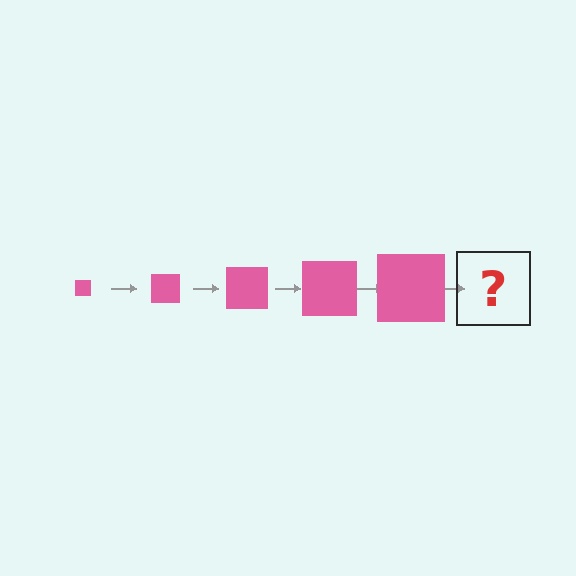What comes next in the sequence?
The next element should be a pink square, larger than the previous one.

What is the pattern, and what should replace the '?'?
The pattern is that the square gets progressively larger each step. The '?' should be a pink square, larger than the previous one.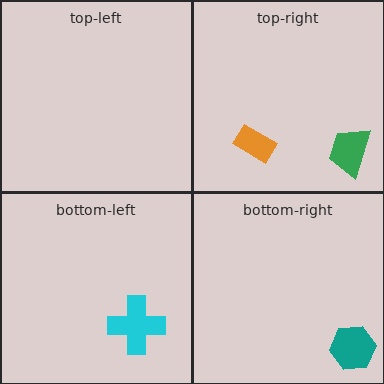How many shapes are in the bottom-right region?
1.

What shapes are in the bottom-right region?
The teal hexagon.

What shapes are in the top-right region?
The green trapezoid, the orange rectangle.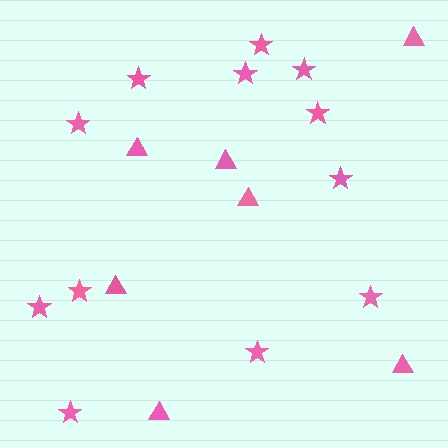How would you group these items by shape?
There are 2 groups: one group of stars (12) and one group of triangles (7).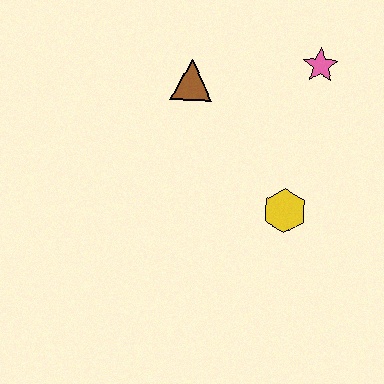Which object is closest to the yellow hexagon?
The pink star is closest to the yellow hexagon.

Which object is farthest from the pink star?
The yellow hexagon is farthest from the pink star.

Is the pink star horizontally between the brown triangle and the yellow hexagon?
No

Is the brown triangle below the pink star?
Yes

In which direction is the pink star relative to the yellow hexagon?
The pink star is above the yellow hexagon.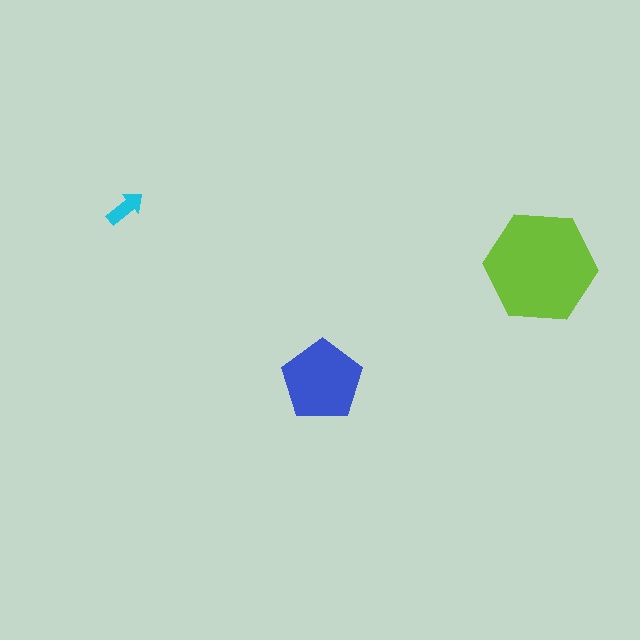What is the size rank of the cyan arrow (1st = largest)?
3rd.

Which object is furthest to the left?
The cyan arrow is leftmost.